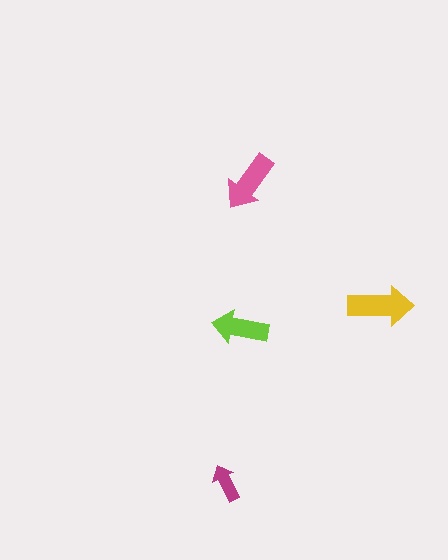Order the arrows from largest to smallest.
the yellow one, the pink one, the lime one, the magenta one.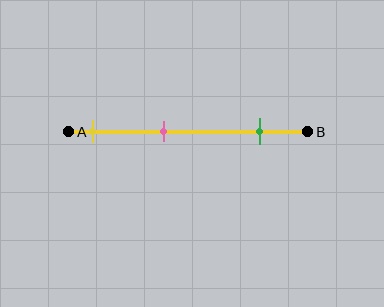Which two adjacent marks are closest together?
The yellow and pink marks are the closest adjacent pair.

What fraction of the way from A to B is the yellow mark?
The yellow mark is approximately 10% (0.1) of the way from A to B.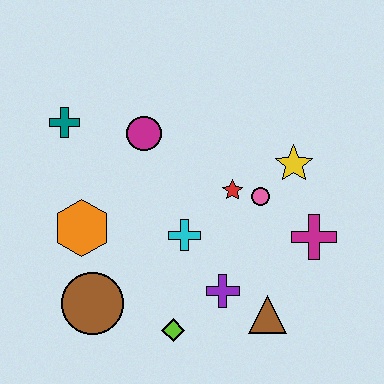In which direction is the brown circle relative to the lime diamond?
The brown circle is to the left of the lime diamond.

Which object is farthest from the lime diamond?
The teal cross is farthest from the lime diamond.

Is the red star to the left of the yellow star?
Yes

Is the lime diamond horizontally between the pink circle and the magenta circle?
Yes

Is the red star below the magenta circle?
Yes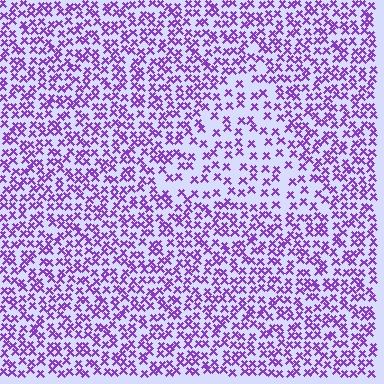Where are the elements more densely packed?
The elements are more densely packed outside the triangle boundary.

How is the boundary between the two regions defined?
The boundary is defined by a change in element density (approximately 1.8x ratio). All elements are the same color, size, and shape.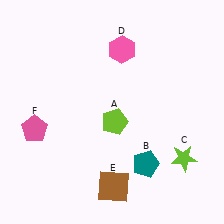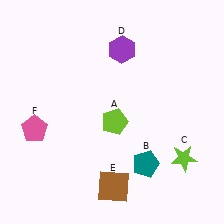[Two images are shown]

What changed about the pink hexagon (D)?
In Image 1, D is pink. In Image 2, it changed to purple.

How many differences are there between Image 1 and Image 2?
There is 1 difference between the two images.